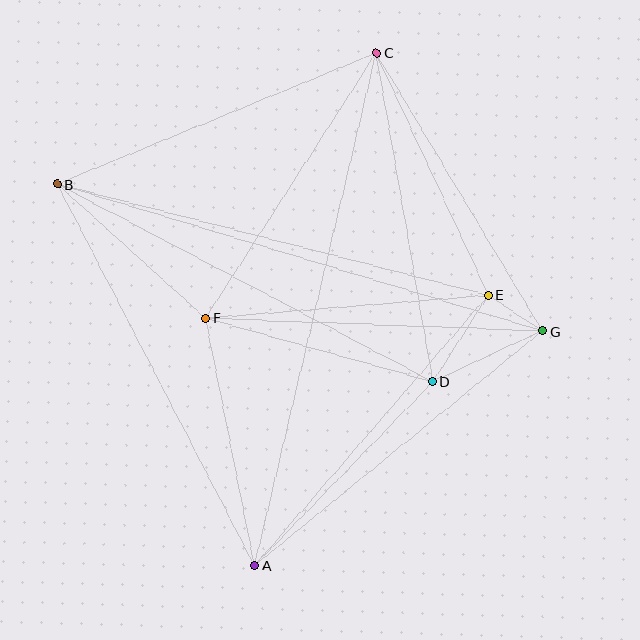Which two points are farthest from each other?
Points A and C are farthest from each other.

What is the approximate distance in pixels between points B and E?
The distance between B and E is approximately 445 pixels.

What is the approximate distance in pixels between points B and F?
The distance between B and F is approximately 200 pixels.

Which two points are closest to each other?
Points E and G are closest to each other.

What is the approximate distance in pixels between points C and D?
The distance between C and D is approximately 333 pixels.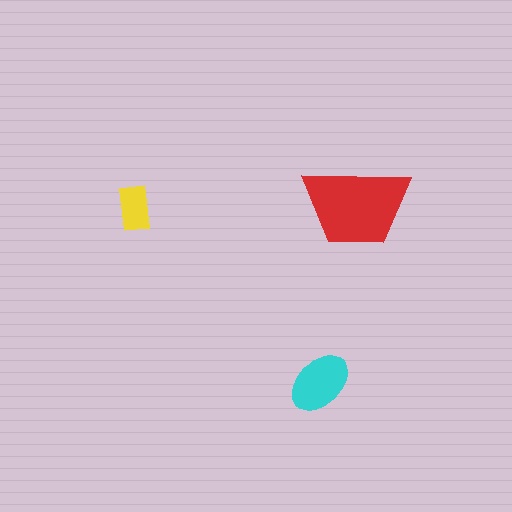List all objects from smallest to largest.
The yellow rectangle, the cyan ellipse, the red trapezoid.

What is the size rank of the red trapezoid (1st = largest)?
1st.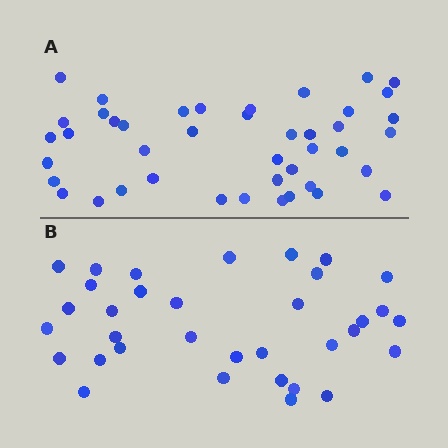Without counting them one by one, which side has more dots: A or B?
Region A (the top region) has more dots.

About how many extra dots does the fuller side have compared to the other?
Region A has roughly 8 or so more dots than region B.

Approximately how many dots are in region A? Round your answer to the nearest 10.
About 40 dots. (The exact count is 43, which rounds to 40.)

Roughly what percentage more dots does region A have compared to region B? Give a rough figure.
About 25% more.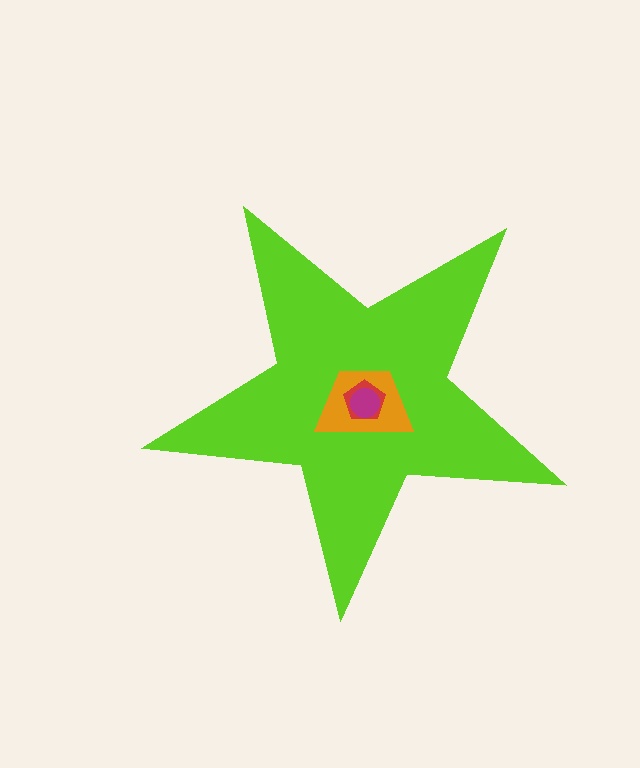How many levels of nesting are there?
4.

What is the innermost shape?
The magenta circle.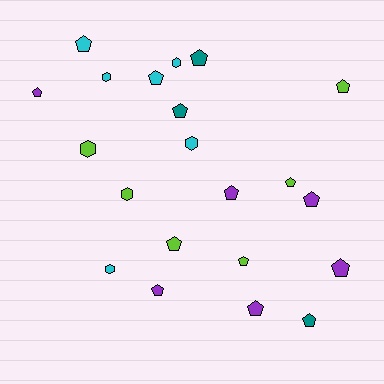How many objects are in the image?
There are 21 objects.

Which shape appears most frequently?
Pentagon, with 15 objects.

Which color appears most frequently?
Lime, with 6 objects.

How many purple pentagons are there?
There are 6 purple pentagons.